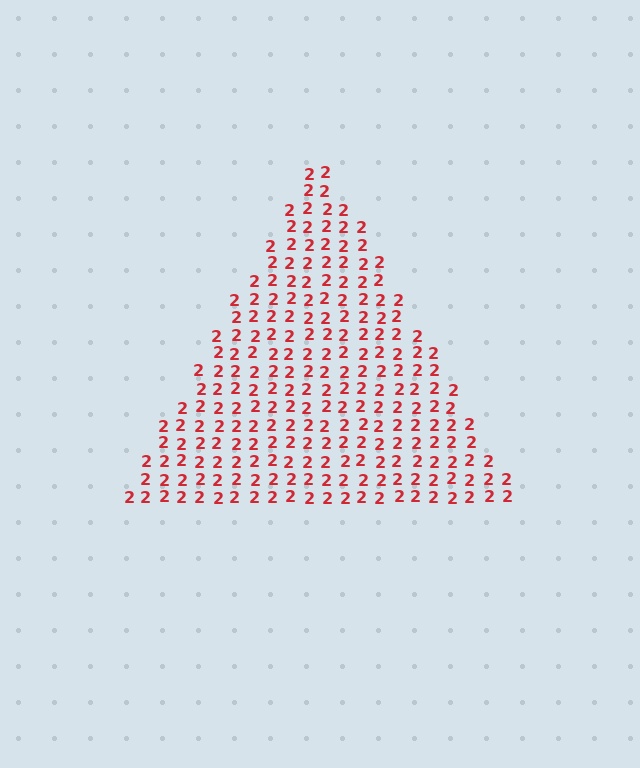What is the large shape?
The large shape is a triangle.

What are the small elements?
The small elements are digit 2's.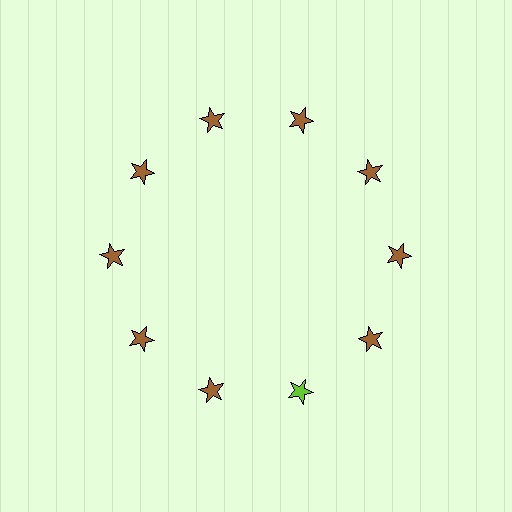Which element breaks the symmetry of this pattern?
The lime star at roughly the 5 o'clock position breaks the symmetry. All other shapes are brown stars.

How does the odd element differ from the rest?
It has a different color: lime instead of brown.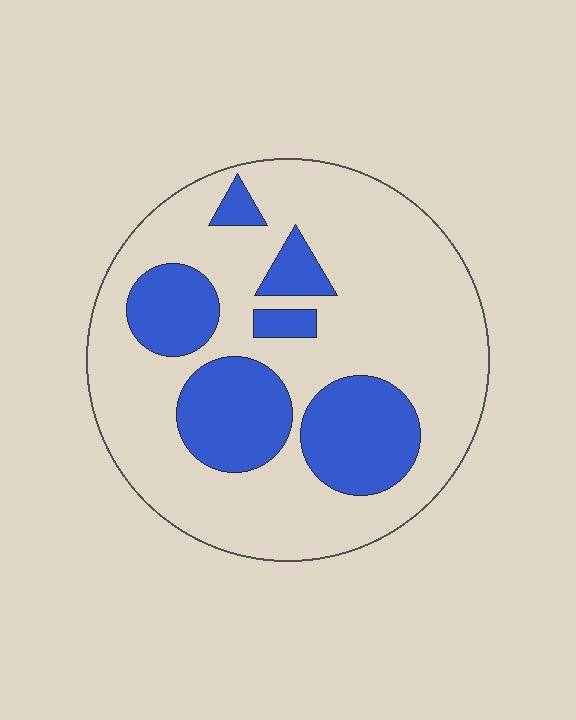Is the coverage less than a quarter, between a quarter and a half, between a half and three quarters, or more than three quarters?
Between a quarter and a half.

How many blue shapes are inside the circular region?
6.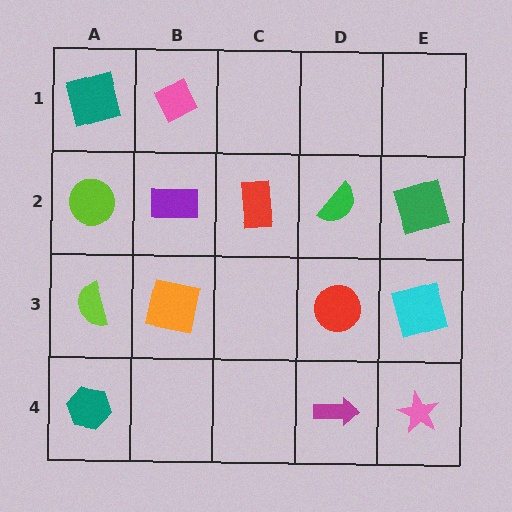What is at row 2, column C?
A red rectangle.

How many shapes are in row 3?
4 shapes.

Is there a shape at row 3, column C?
No, that cell is empty.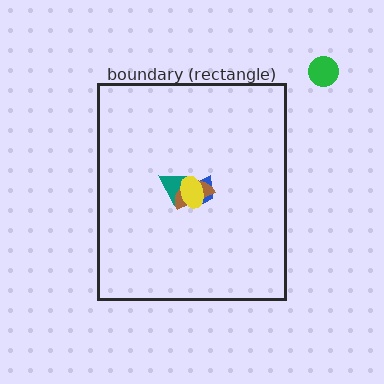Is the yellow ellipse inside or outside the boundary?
Inside.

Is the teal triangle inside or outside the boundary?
Inside.